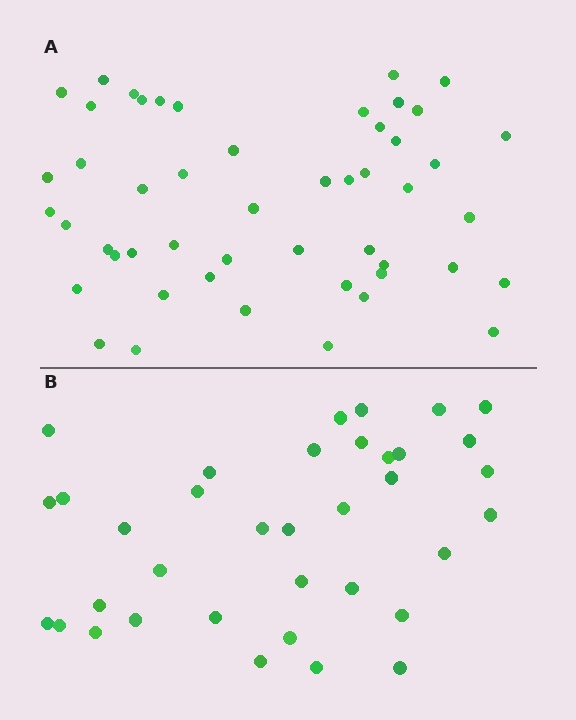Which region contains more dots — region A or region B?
Region A (the top region) has more dots.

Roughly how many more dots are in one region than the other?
Region A has approximately 15 more dots than region B.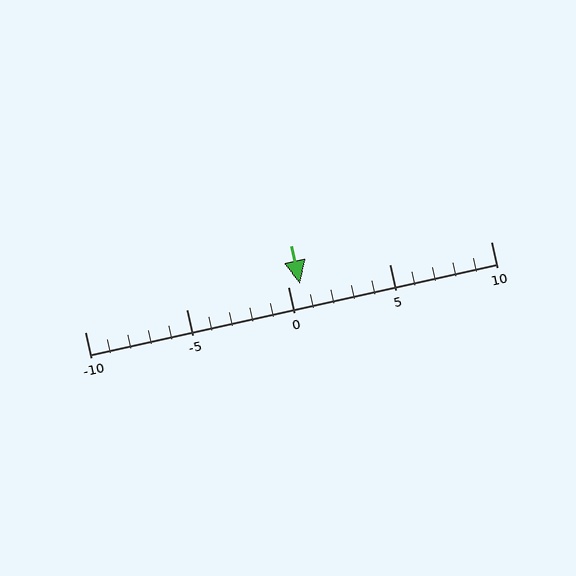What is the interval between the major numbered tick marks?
The major tick marks are spaced 5 units apart.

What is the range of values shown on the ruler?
The ruler shows values from -10 to 10.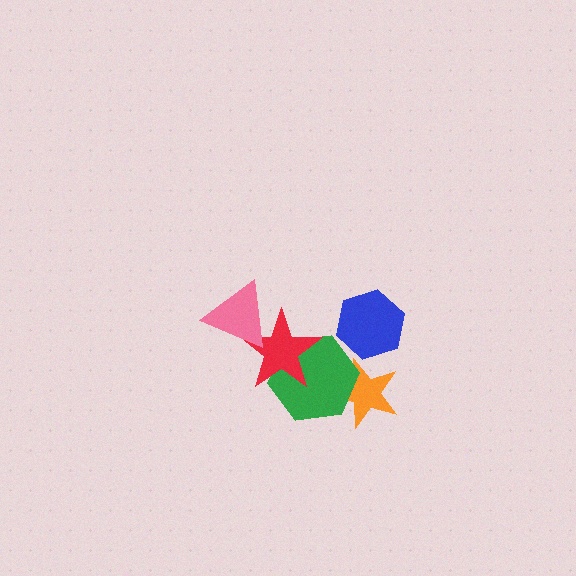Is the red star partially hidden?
Yes, it is partially covered by another shape.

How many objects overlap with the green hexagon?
2 objects overlap with the green hexagon.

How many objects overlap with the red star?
2 objects overlap with the red star.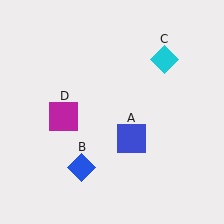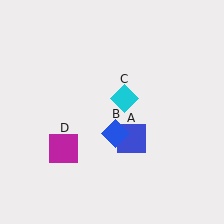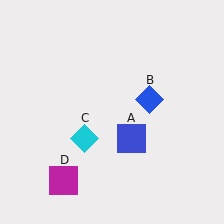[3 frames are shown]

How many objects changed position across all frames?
3 objects changed position: blue diamond (object B), cyan diamond (object C), magenta square (object D).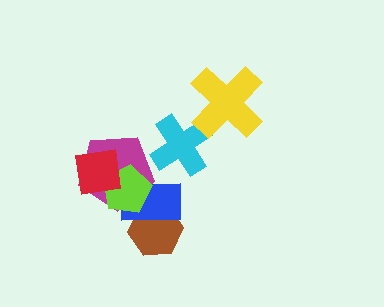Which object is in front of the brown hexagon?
The blue rectangle is in front of the brown hexagon.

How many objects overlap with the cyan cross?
1 object overlaps with the cyan cross.